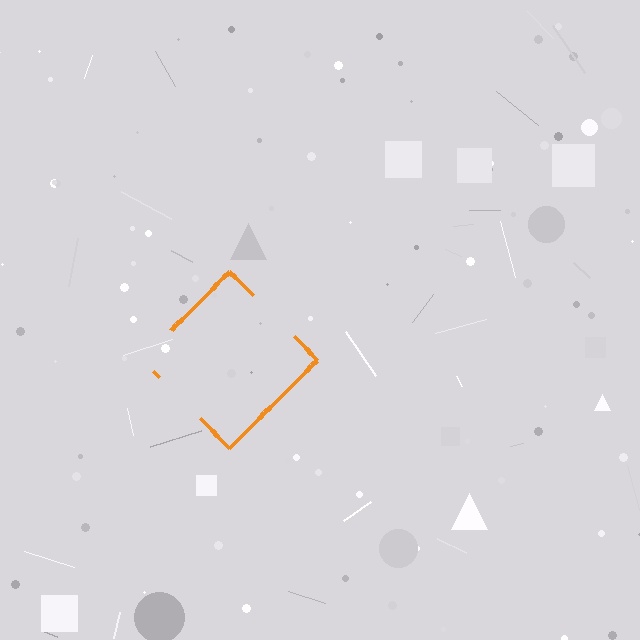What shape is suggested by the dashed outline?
The dashed outline suggests a diamond.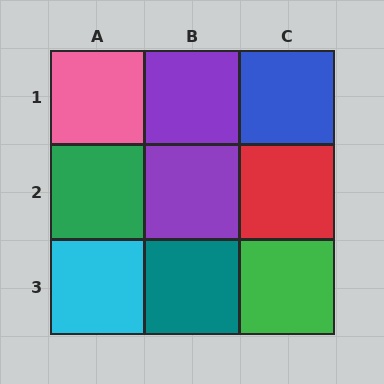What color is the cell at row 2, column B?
Purple.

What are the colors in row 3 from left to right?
Cyan, teal, green.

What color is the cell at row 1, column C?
Blue.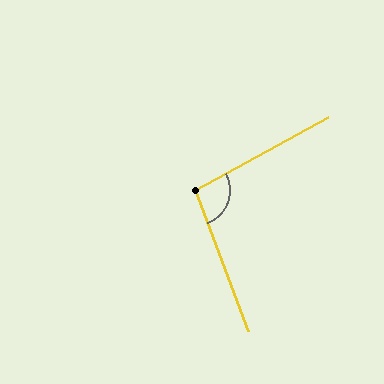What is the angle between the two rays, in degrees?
Approximately 99 degrees.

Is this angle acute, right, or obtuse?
It is obtuse.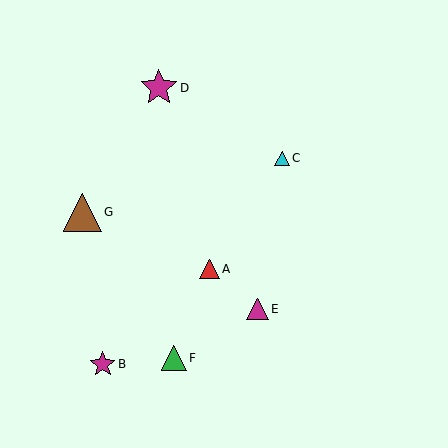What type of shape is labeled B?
Shape B is a magenta star.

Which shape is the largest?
The brown triangle (labeled G) is the largest.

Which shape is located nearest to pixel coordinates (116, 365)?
The magenta star (labeled B) at (103, 364) is nearest to that location.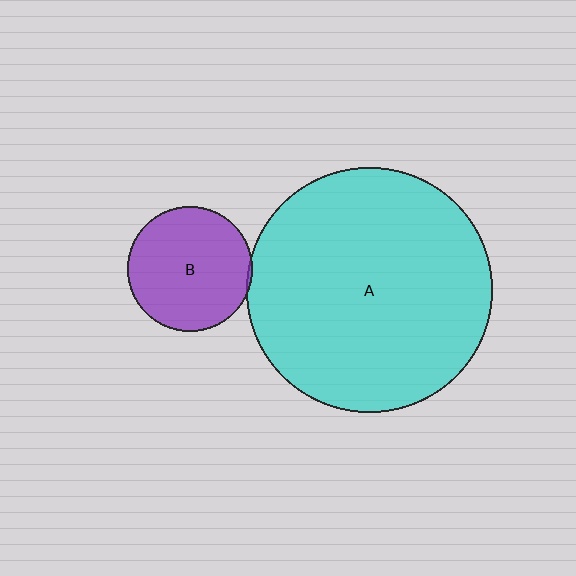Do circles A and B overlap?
Yes.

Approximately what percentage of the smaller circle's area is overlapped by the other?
Approximately 5%.